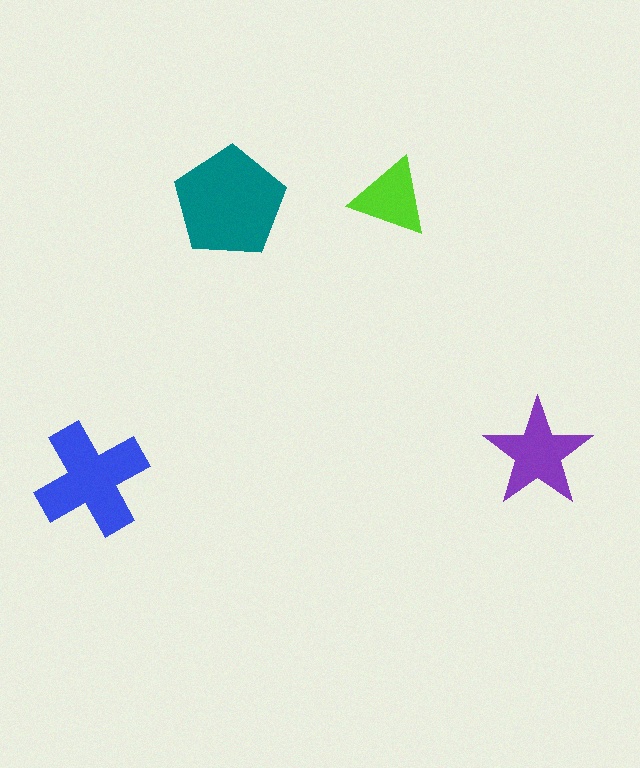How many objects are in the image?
There are 4 objects in the image.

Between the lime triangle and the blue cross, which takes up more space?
The blue cross.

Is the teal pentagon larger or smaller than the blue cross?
Larger.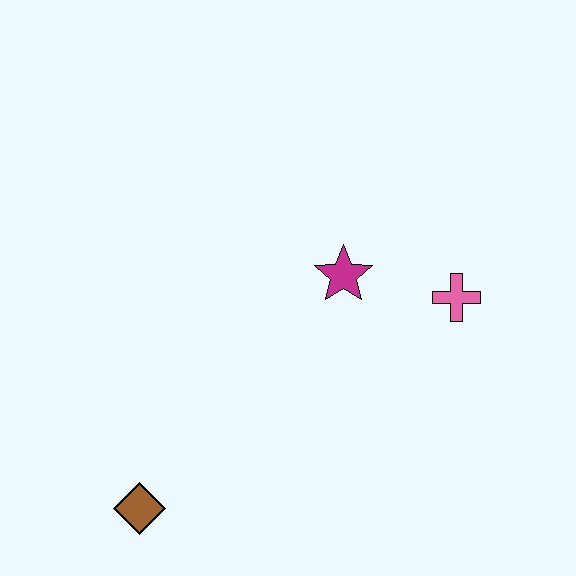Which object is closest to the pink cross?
The magenta star is closest to the pink cross.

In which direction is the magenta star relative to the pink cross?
The magenta star is to the left of the pink cross.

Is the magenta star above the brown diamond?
Yes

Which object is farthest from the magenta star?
The brown diamond is farthest from the magenta star.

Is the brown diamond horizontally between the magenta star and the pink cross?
No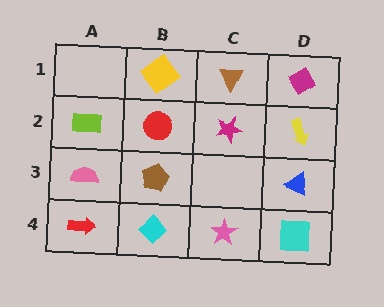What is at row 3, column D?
A blue triangle.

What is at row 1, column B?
A yellow diamond.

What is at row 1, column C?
A brown triangle.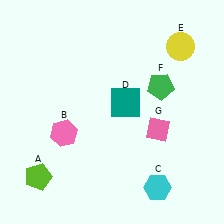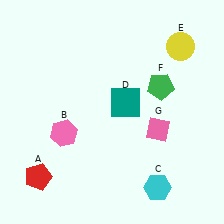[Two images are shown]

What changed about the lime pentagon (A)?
In Image 1, A is lime. In Image 2, it changed to red.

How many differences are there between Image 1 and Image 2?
There is 1 difference between the two images.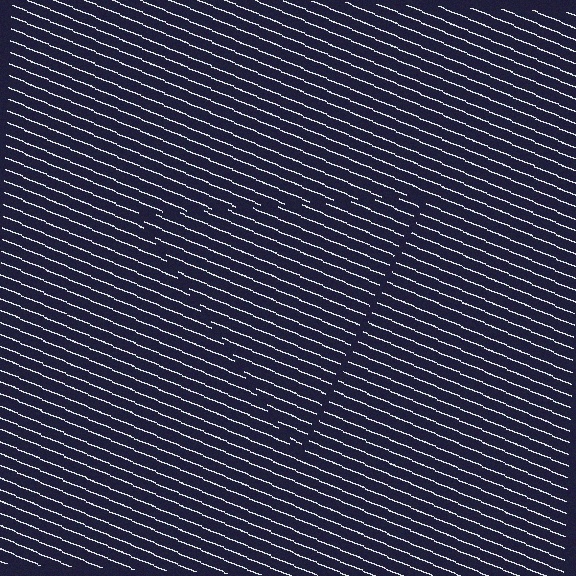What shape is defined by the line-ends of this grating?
An illusory triangle. The interior of the shape contains the same grating, shifted by half a period — the contour is defined by the phase discontinuity where line-ends from the inner and outer gratings abut.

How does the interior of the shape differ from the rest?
The interior of the shape contains the same grating, shifted by half a period — the contour is defined by the phase discontinuity where line-ends from the inner and outer gratings abut.